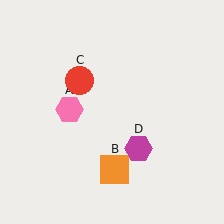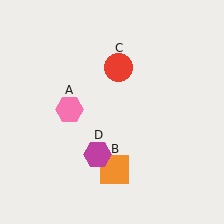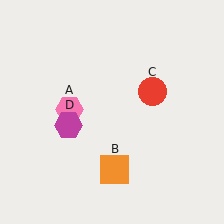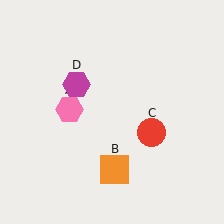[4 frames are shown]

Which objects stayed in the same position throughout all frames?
Pink hexagon (object A) and orange square (object B) remained stationary.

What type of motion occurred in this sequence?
The red circle (object C), magenta hexagon (object D) rotated clockwise around the center of the scene.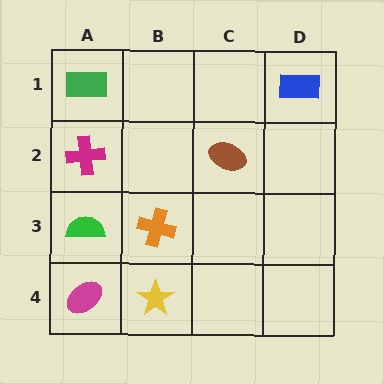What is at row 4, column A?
A magenta ellipse.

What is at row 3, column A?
A green semicircle.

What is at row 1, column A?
A green rectangle.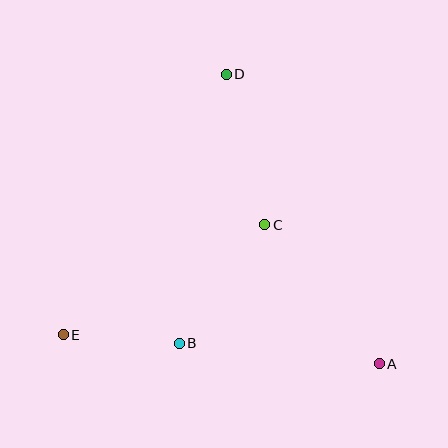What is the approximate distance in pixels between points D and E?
The distance between D and E is approximately 307 pixels.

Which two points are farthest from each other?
Points A and D are farthest from each other.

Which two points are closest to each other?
Points B and E are closest to each other.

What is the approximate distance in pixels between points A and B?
The distance between A and B is approximately 201 pixels.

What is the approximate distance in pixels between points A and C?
The distance between A and C is approximately 180 pixels.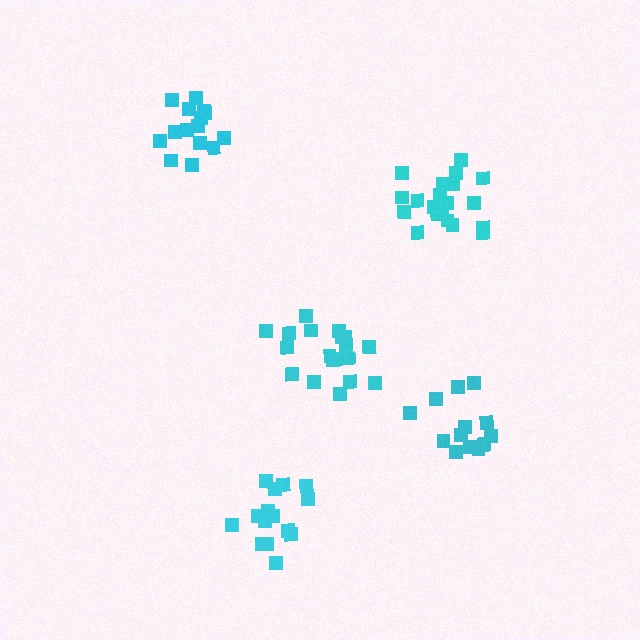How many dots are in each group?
Group 1: 15 dots, Group 2: 20 dots, Group 3: 20 dots, Group 4: 15 dots, Group 5: 14 dots (84 total).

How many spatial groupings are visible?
There are 5 spatial groupings.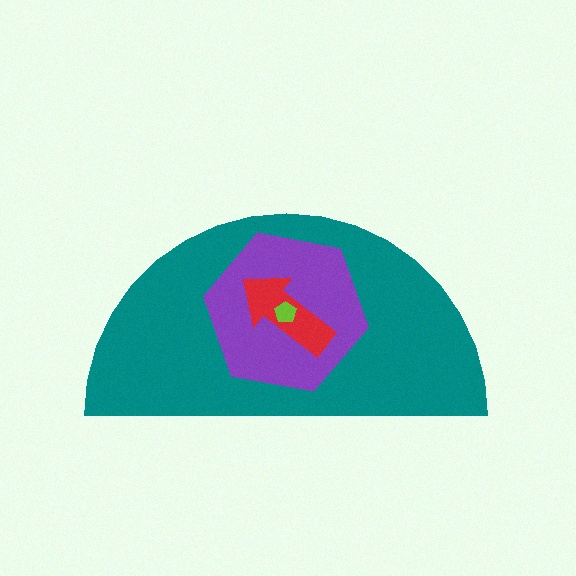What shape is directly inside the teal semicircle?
The purple hexagon.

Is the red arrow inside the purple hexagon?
Yes.